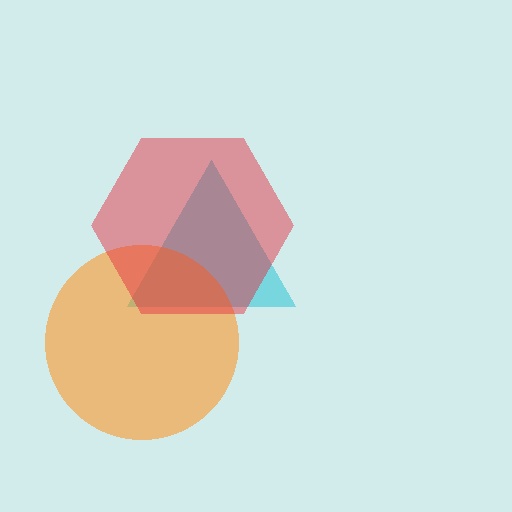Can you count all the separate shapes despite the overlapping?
Yes, there are 3 separate shapes.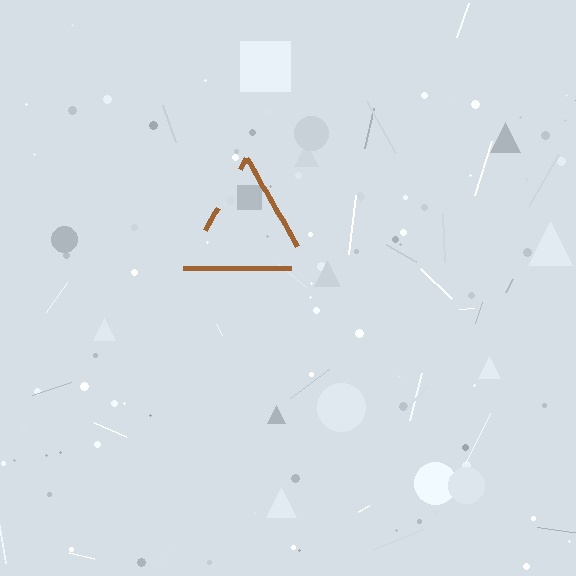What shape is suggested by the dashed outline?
The dashed outline suggests a triangle.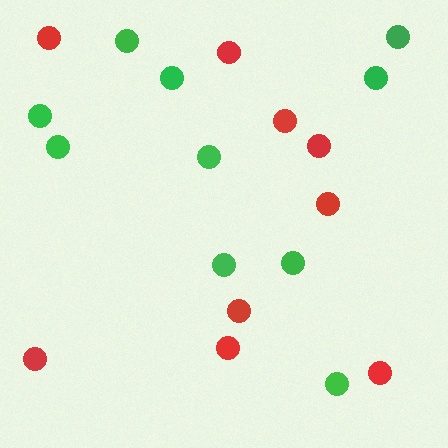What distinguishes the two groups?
There are 2 groups: one group of red circles (9) and one group of green circles (10).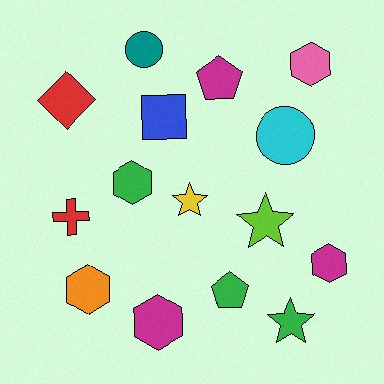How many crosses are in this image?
There is 1 cross.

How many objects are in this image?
There are 15 objects.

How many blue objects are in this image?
There is 1 blue object.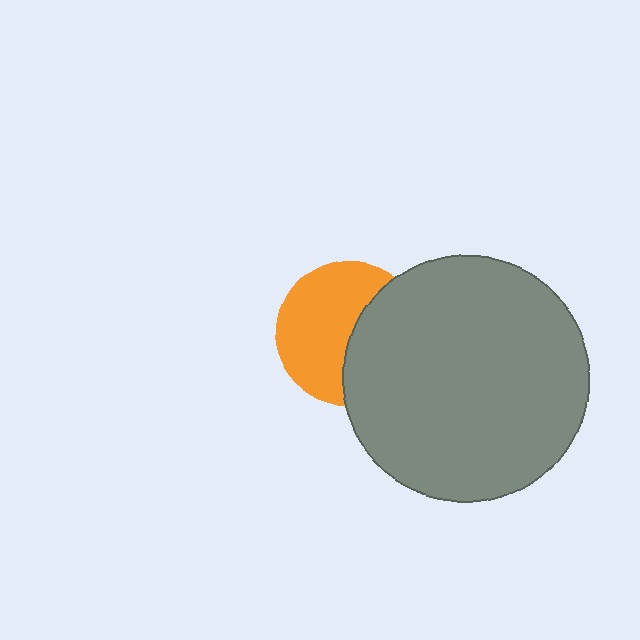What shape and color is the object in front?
The object in front is a gray circle.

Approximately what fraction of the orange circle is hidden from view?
Roughly 42% of the orange circle is hidden behind the gray circle.